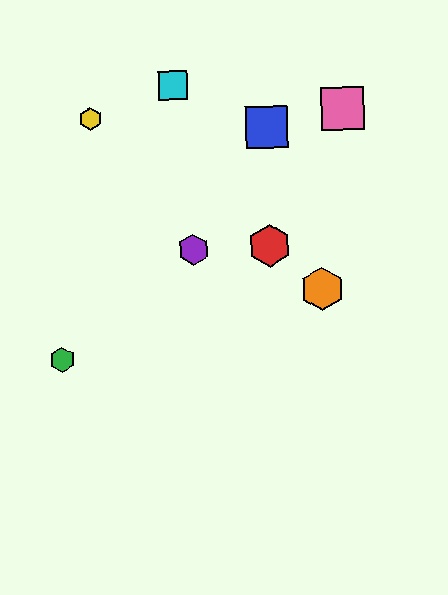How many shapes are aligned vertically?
2 shapes (the red hexagon, the blue square) are aligned vertically.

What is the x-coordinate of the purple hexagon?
The purple hexagon is at x≈194.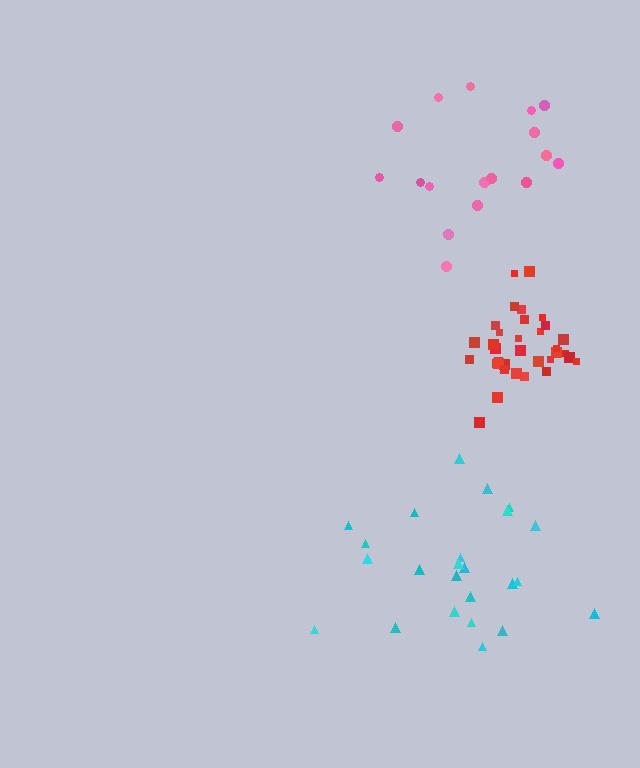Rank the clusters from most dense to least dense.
red, pink, cyan.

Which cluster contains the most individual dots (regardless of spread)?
Red (34).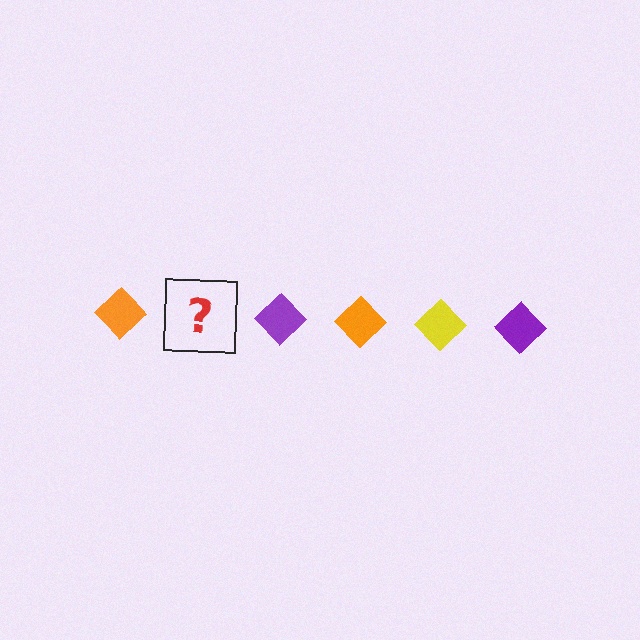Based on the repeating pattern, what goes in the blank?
The blank should be a yellow diamond.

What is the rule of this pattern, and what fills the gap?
The rule is that the pattern cycles through orange, yellow, purple diamonds. The gap should be filled with a yellow diamond.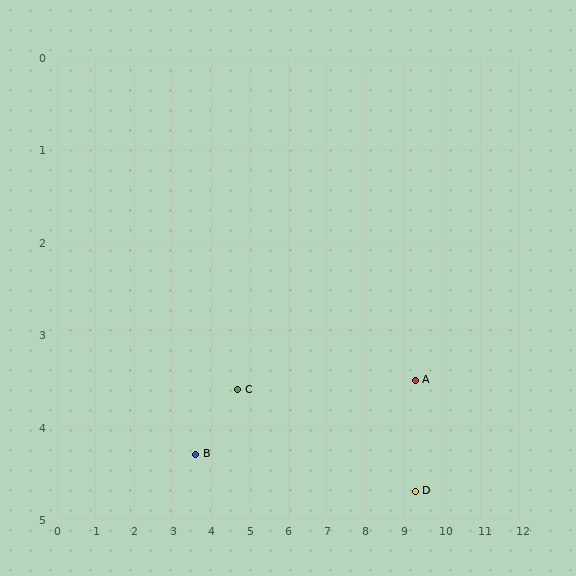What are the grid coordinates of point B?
Point B is at approximately (3.6, 4.3).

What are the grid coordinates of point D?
Point D is at approximately (9.3, 4.7).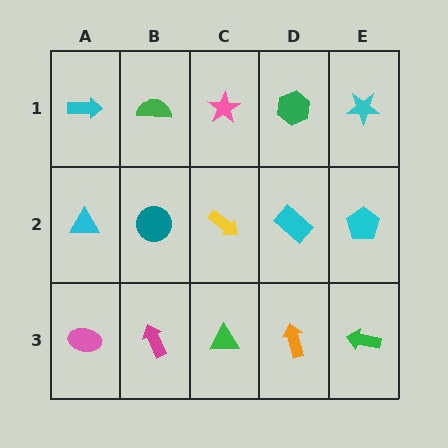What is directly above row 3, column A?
A cyan triangle.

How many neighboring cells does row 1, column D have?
3.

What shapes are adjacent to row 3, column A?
A cyan triangle (row 2, column A), a magenta arrow (row 3, column B).